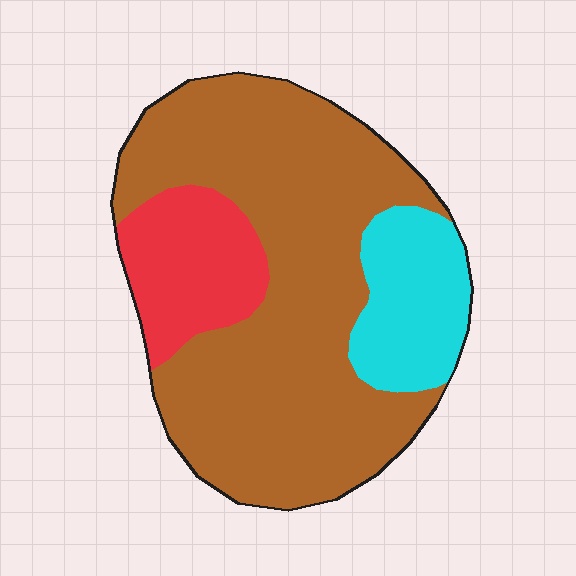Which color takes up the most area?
Brown, at roughly 70%.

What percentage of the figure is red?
Red covers 16% of the figure.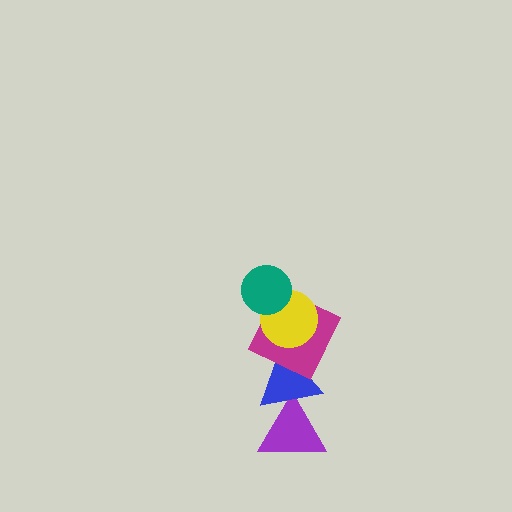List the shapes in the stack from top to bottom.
From top to bottom: the teal circle, the yellow circle, the magenta square, the blue triangle, the purple triangle.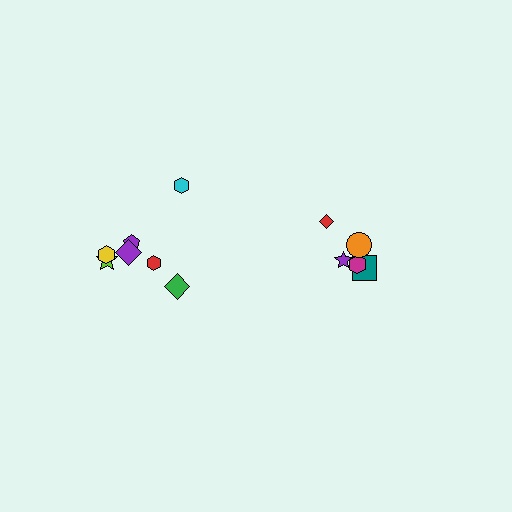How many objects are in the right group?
There are 5 objects.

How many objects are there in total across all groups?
There are 12 objects.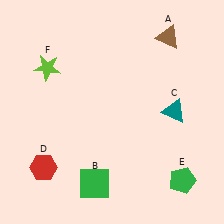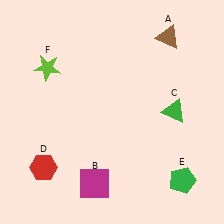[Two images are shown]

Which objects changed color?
B changed from green to magenta. C changed from teal to green.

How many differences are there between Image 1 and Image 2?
There are 2 differences between the two images.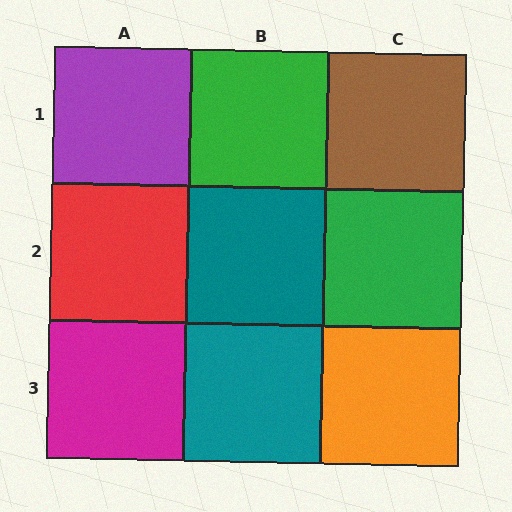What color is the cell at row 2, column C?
Green.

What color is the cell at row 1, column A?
Purple.